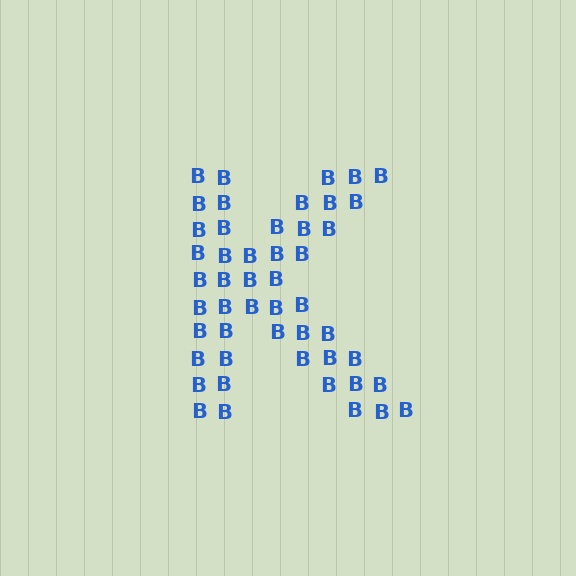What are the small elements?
The small elements are letter B's.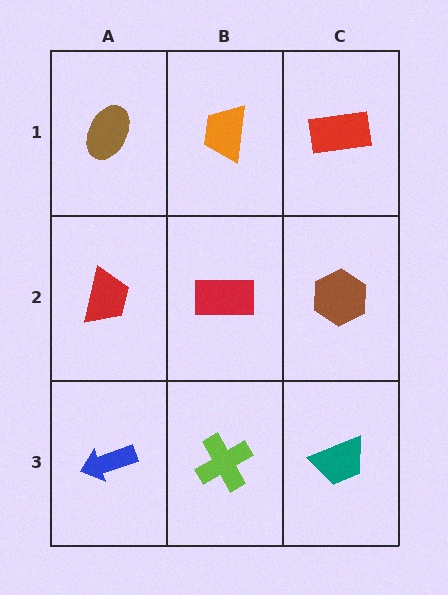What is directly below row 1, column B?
A red rectangle.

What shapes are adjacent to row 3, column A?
A red trapezoid (row 2, column A), a lime cross (row 3, column B).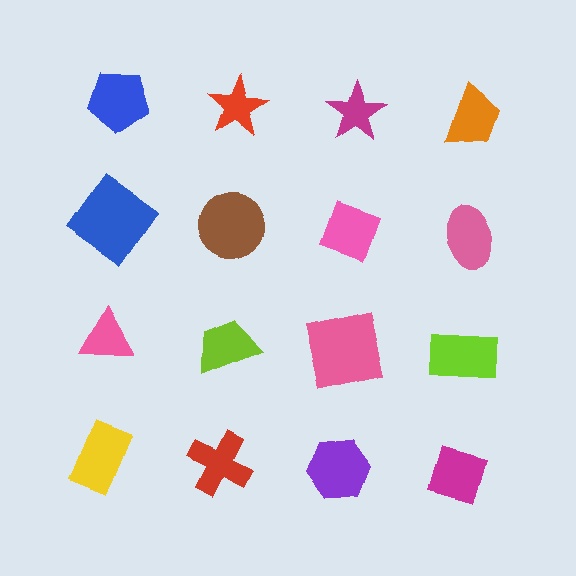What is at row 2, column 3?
A pink diamond.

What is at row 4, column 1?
A yellow rectangle.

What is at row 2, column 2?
A brown circle.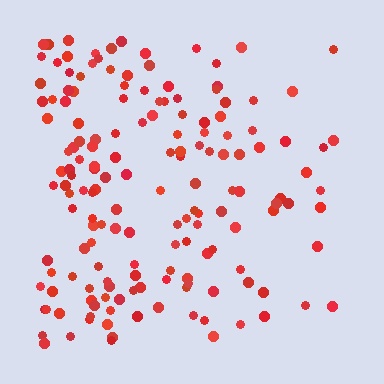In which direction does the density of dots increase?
From right to left, with the left side densest.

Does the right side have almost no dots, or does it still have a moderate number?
Still a moderate number, just noticeably fewer than the left.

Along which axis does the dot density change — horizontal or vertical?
Horizontal.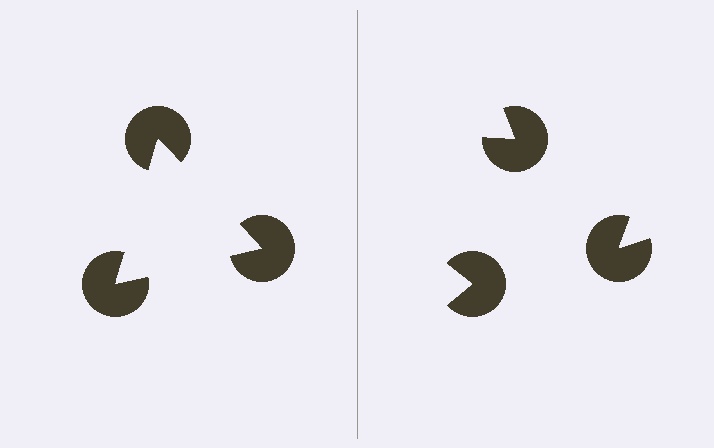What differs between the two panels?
The pac-man discs are positioned identically on both sides; only the wedge orientations differ. On the left they align to a triangle; on the right they are misaligned.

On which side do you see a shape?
An illusory triangle appears on the left side. On the right side the wedge cuts are rotated, so no coherent shape forms.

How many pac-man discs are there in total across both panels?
6 — 3 on each side.